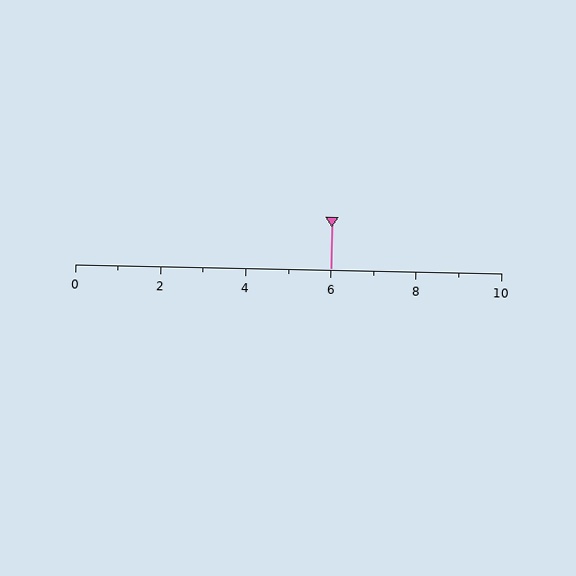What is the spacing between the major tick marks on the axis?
The major ticks are spaced 2 apart.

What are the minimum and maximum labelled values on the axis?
The axis runs from 0 to 10.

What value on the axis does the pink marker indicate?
The marker indicates approximately 6.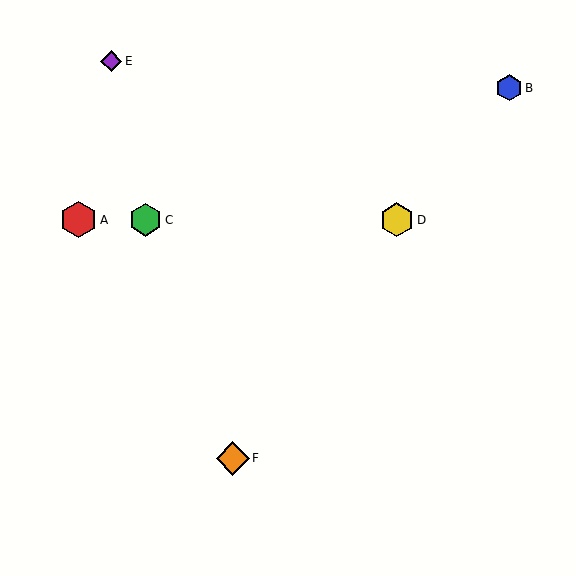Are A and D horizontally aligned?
Yes, both are at y≈220.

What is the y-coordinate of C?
Object C is at y≈220.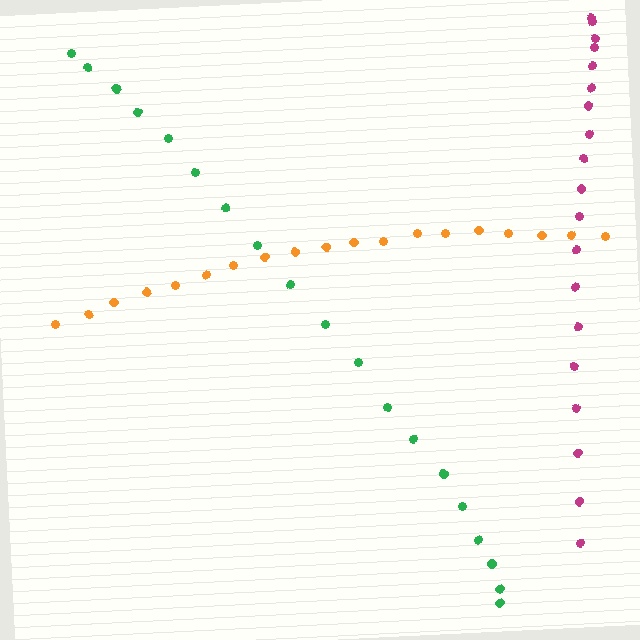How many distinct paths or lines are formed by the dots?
There are 3 distinct paths.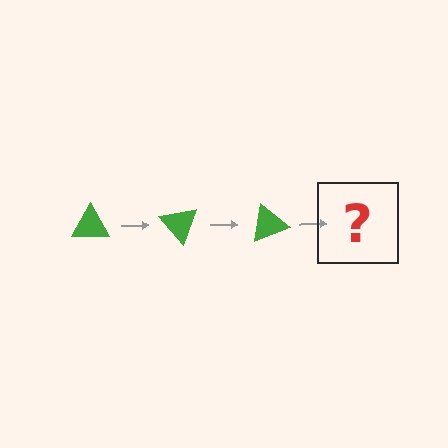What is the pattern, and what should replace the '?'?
The pattern is that the triangle rotates 50 degrees each step. The '?' should be a green triangle rotated 150 degrees.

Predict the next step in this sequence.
The next step is a green triangle rotated 150 degrees.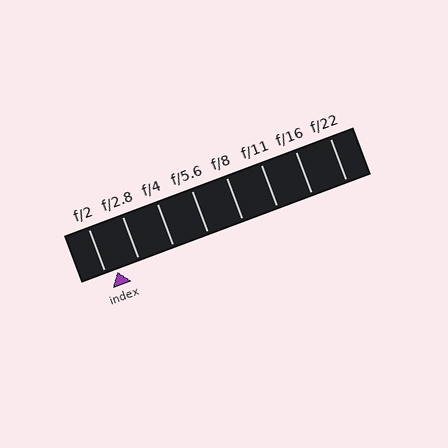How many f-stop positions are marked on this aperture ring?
There are 8 f-stop positions marked.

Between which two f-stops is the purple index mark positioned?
The index mark is between f/2 and f/2.8.